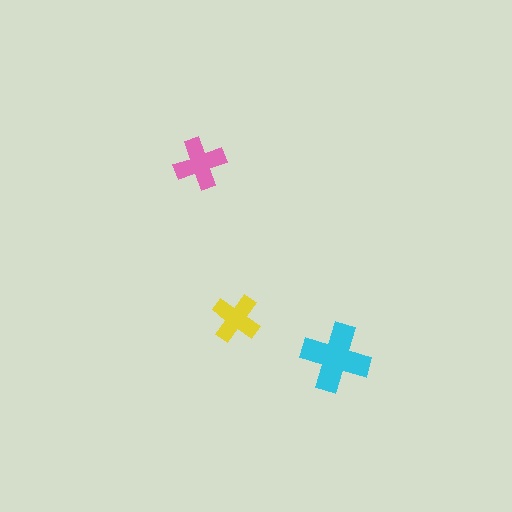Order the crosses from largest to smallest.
the cyan one, the pink one, the yellow one.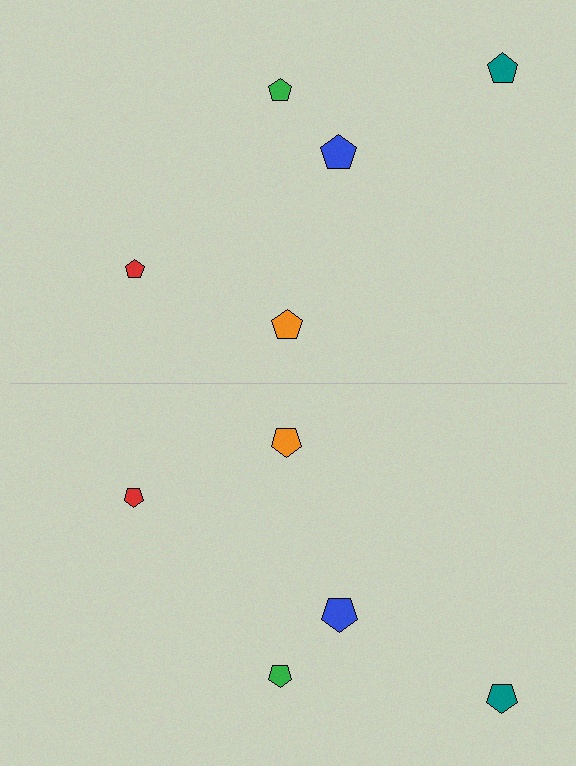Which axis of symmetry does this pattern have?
The pattern has a horizontal axis of symmetry running through the center of the image.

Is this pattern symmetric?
Yes, this pattern has bilateral (reflection) symmetry.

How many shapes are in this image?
There are 10 shapes in this image.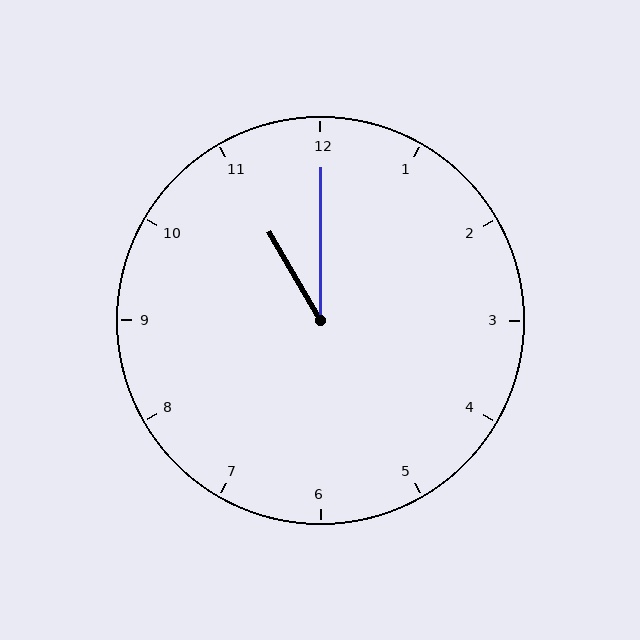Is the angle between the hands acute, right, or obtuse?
It is acute.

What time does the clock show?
11:00.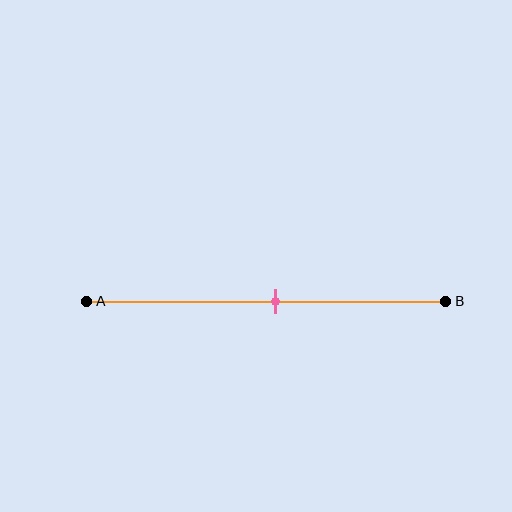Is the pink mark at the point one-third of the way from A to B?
No, the mark is at about 55% from A, not at the 33% one-third point.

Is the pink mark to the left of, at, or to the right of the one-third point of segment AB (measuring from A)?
The pink mark is to the right of the one-third point of segment AB.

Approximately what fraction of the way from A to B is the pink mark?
The pink mark is approximately 55% of the way from A to B.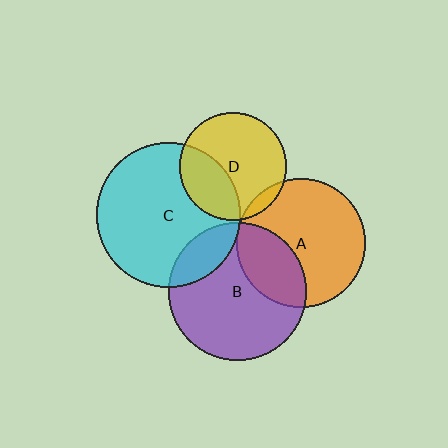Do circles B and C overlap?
Yes.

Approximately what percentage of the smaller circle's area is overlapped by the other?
Approximately 15%.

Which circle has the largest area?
Circle C (cyan).